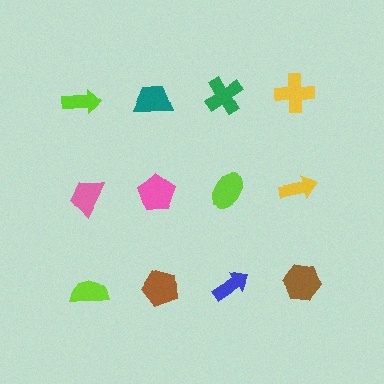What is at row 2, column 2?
A pink pentagon.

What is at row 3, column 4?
A brown hexagon.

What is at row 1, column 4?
A yellow cross.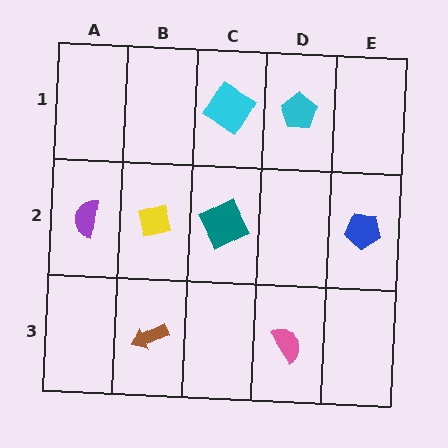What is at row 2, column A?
A purple semicircle.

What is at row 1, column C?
A cyan diamond.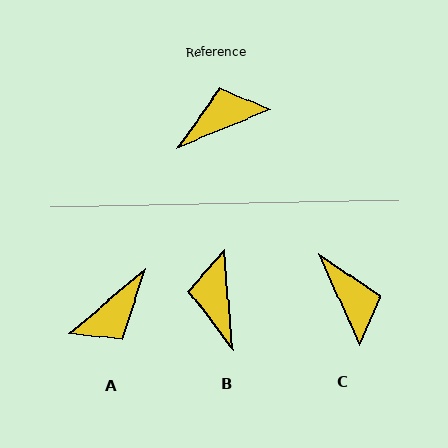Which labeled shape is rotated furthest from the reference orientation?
A, about 163 degrees away.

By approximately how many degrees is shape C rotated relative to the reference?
Approximately 89 degrees clockwise.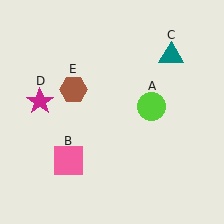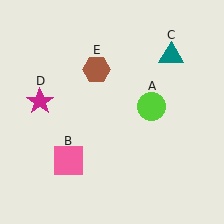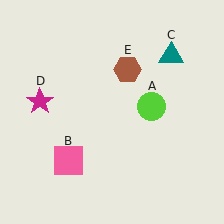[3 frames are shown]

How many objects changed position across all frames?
1 object changed position: brown hexagon (object E).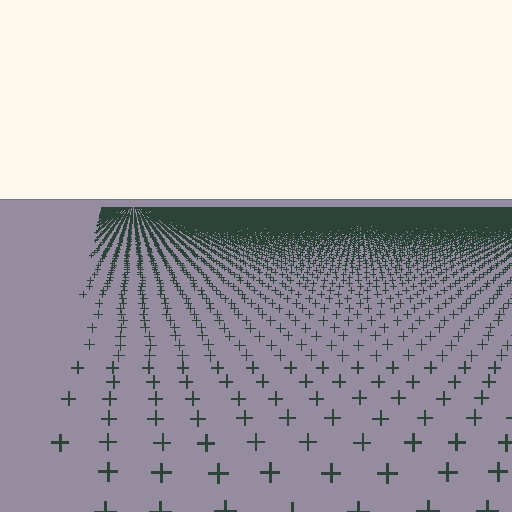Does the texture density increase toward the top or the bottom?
Density increases toward the top.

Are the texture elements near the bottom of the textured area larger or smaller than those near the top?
Larger. Near the bottom, elements are closer to the viewer and appear at a bigger on-screen size.